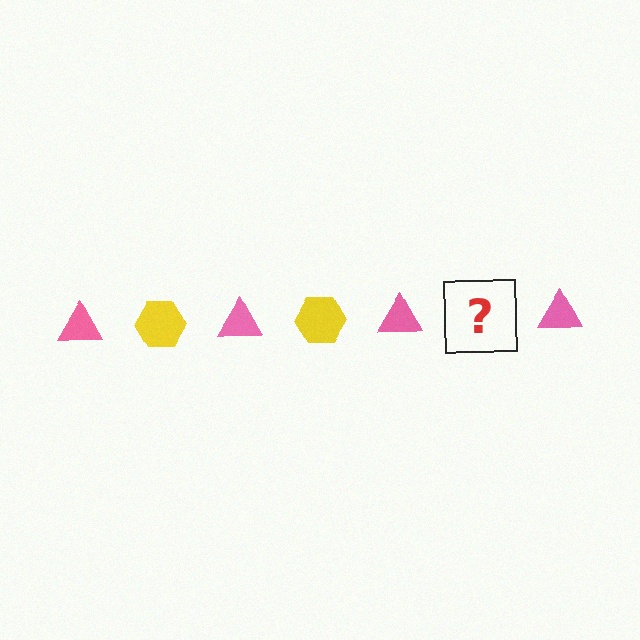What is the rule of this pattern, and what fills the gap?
The rule is that the pattern alternates between pink triangle and yellow hexagon. The gap should be filled with a yellow hexagon.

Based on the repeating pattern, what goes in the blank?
The blank should be a yellow hexagon.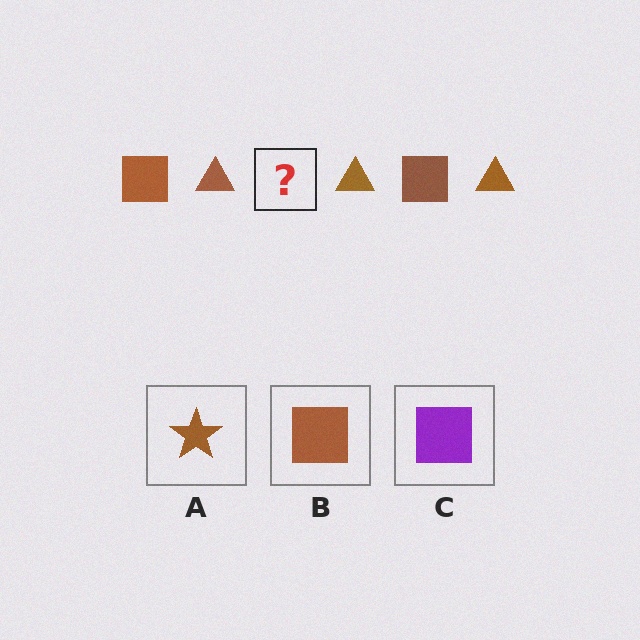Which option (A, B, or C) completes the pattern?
B.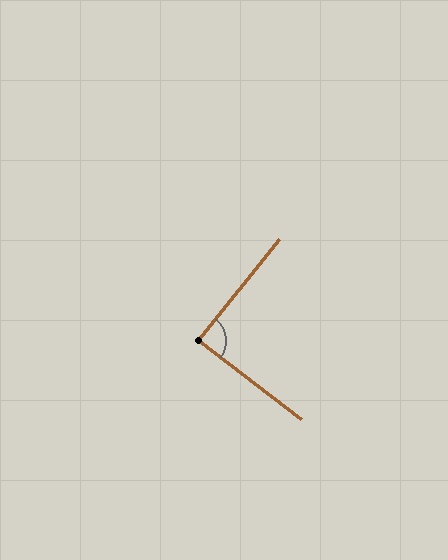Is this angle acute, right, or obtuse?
It is approximately a right angle.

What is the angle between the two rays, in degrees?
Approximately 89 degrees.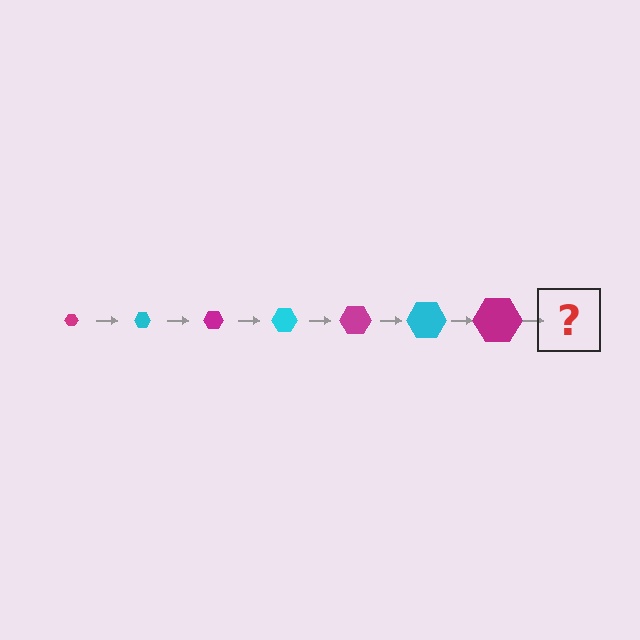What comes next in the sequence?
The next element should be a cyan hexagon, larger than the previous one.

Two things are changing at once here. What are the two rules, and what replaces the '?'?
The two rules are that the hexagon grows larger each step and the color cycles through magenta and cyan. The '?' should be a cyan hexagon, larger than the previous one.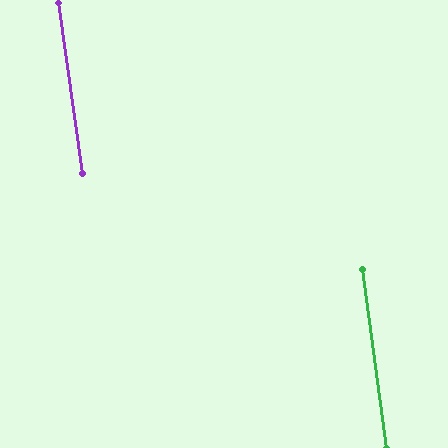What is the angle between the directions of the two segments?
Approximately 0 degrees.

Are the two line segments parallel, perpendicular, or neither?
Parallel — their directions differ by only 0.4°.